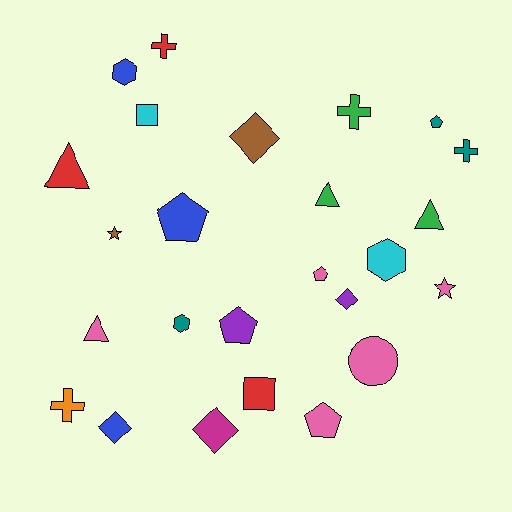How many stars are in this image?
There are 2 stars.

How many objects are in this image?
There are 25 objects.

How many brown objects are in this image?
There are 2 brown objects.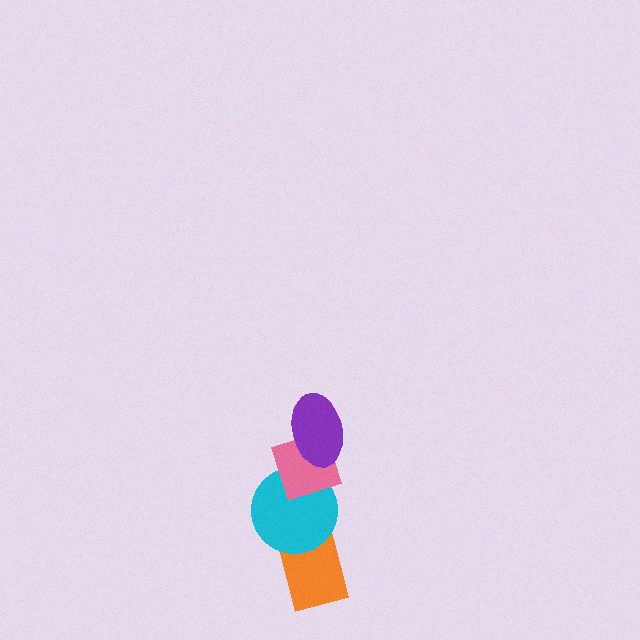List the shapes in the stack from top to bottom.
From top to bottom: the purple ellipse, the pink diamond, the cyan circle, the orange rectangle.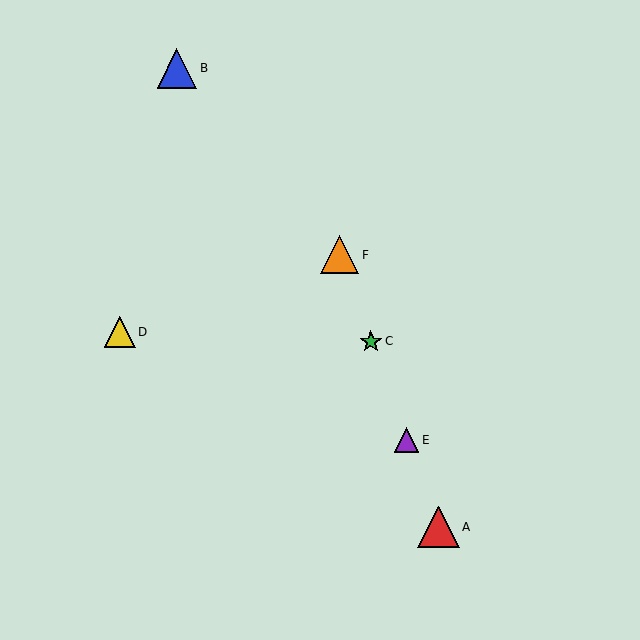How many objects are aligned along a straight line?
4 objects (A, C, E, F) are aligned along a straight line.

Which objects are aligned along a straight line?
Objects A, C, E, F are aligned along a straight line.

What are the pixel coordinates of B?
Object B is at (177, 68).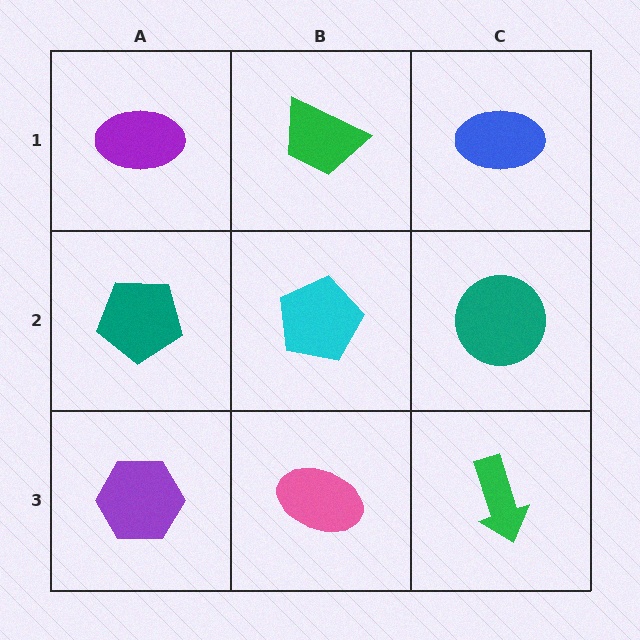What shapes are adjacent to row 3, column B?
A cyan pentagon (row 2, column B), a purple hexagon (row 3, column A), a green arrow (row 3, column C).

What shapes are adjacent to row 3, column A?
A teal pentagon (row 2, column A), a pink ellipse (row 3, column B).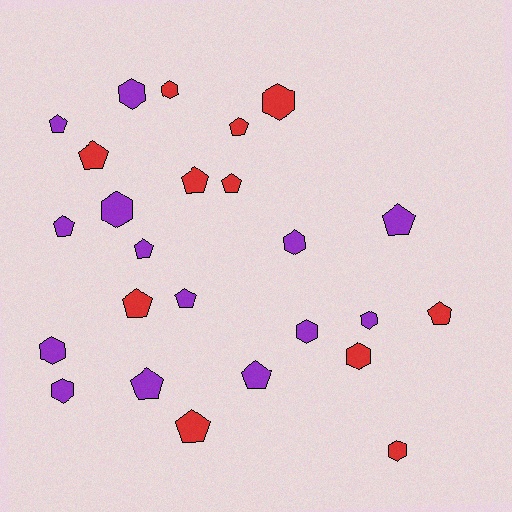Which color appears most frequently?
Purple, with 14 objects.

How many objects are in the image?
There are 25 objects.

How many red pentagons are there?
There are 7 red pentagons.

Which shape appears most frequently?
Pentagon, with 14 objects.